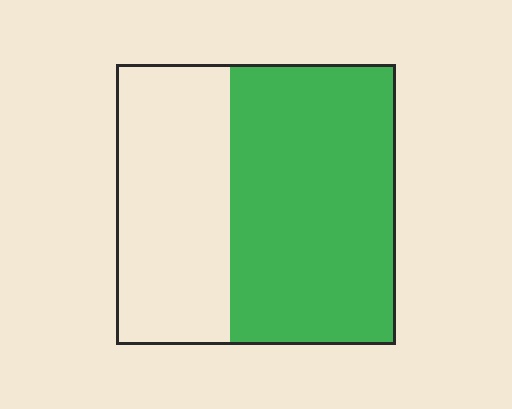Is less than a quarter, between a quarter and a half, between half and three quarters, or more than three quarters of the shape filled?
Between half and three quarters.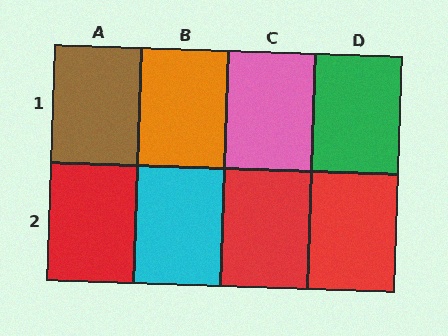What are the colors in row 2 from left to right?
Red, cyan, red, red.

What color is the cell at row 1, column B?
Orange.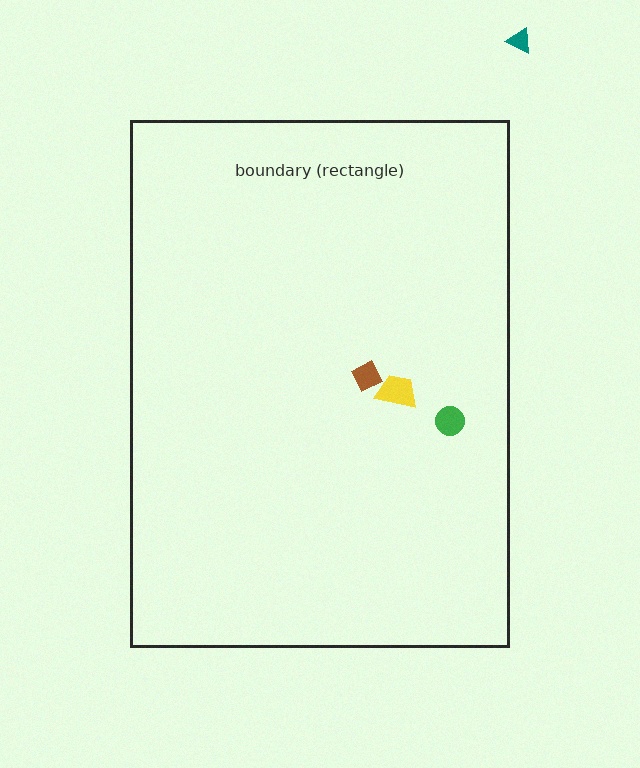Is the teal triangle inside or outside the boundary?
Outside.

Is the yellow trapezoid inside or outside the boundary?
Inside.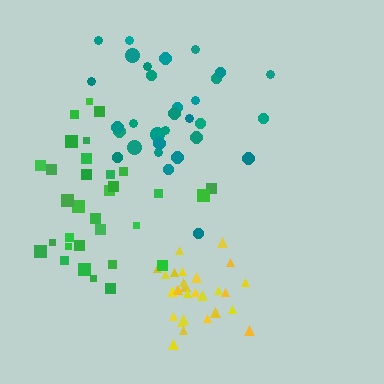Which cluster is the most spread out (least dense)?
Teal.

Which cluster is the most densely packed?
Yellow.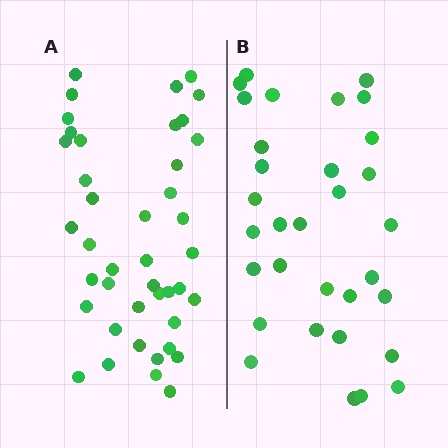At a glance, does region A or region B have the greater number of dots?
Region A (the left region) has more dots.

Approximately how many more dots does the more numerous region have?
Region A has roughly 10 or so more dots than region B.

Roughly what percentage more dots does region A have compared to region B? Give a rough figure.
About 30% more.